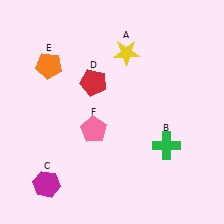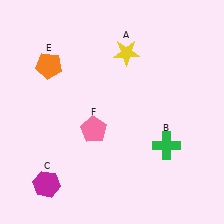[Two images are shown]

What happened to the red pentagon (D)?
The red pentagon (D) was removed in Image 2. It was in the top-left area of Image 1.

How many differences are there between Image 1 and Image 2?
There is 1 difference between the two images.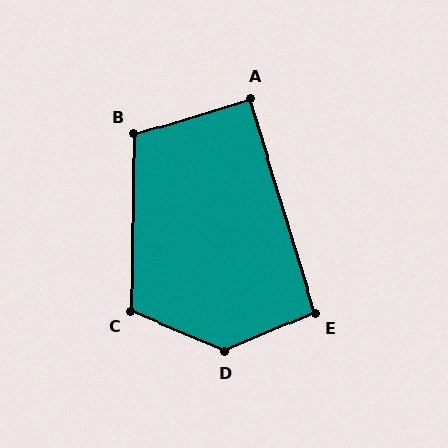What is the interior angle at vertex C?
Approximately 112 degrees (obtuse).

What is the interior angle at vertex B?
Approximately 107 degrees (obtuse).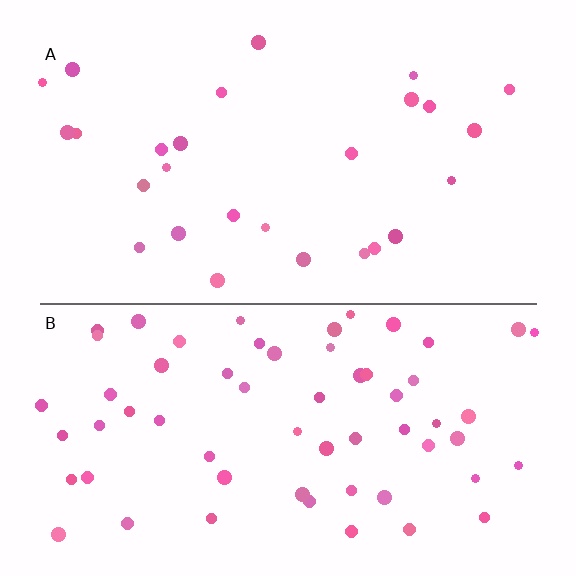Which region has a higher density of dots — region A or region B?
B (the bottom).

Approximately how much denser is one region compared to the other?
Approximately 2.3× — region B over region A.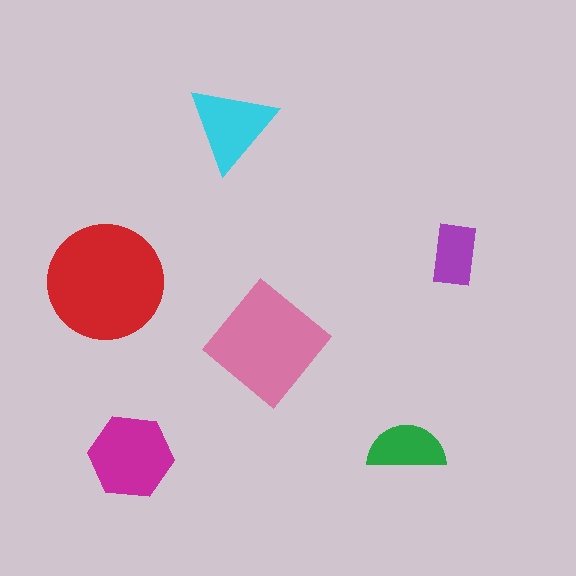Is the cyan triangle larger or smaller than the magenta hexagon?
Smaller.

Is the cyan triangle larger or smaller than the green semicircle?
Larger.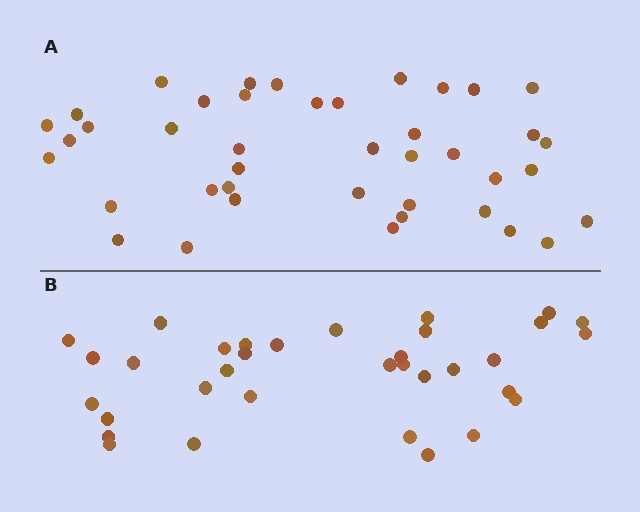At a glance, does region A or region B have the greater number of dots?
Region A (the top region) has more dots.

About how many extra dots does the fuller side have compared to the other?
Region A has roughly 8 or so more dots than region B.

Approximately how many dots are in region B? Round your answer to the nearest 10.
About 30 dots. (The exact count is 34, which rounds to 30.)